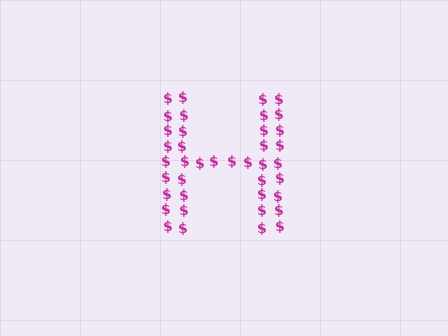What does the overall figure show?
The overall figure shows the letter H.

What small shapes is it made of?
It is made of small dollar signs.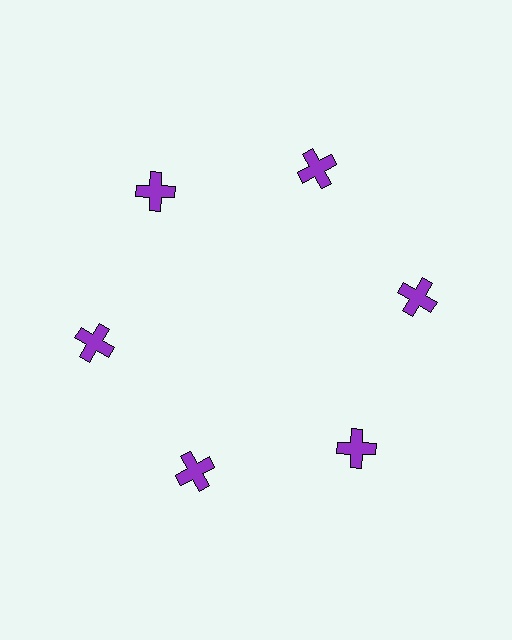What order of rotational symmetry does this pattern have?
This pattern has 6-fold rotational symmetry.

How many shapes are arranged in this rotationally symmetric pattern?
There are 6 shapes, arranged in 6 groups of 1.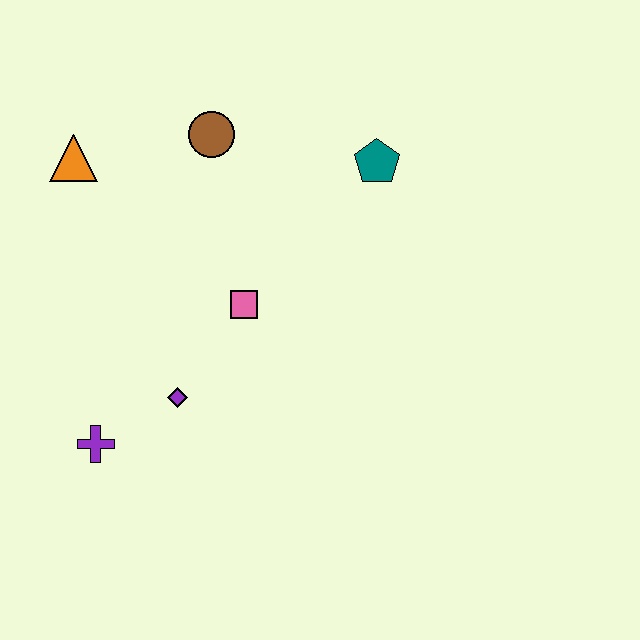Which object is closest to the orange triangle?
The brown circle is closest to the orange triangle.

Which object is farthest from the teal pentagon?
The purple cross is farthest from the teal pentagon.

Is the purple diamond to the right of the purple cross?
Yes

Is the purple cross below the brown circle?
Yes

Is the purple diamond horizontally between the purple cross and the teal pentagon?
Yes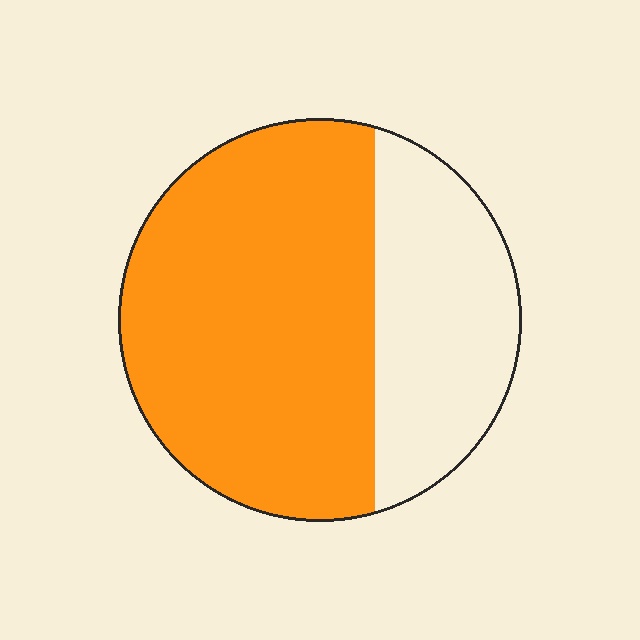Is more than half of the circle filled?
Yes.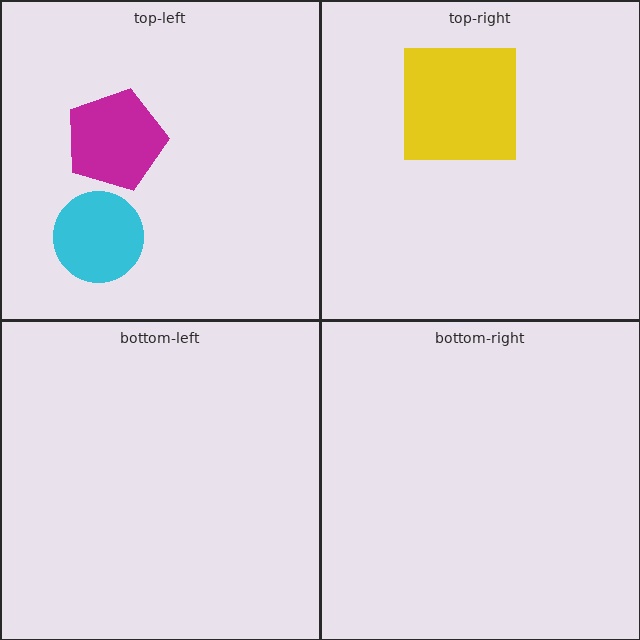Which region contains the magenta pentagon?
The top-left region.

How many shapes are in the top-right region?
1.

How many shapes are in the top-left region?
2.